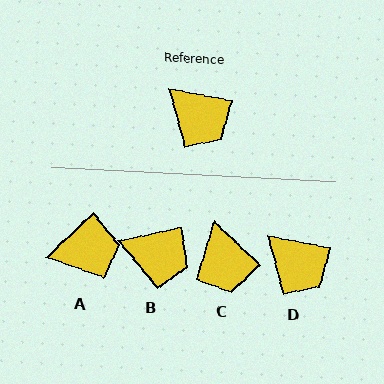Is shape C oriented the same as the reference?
No, it is off by about 32 degrees.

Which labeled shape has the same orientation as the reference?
D.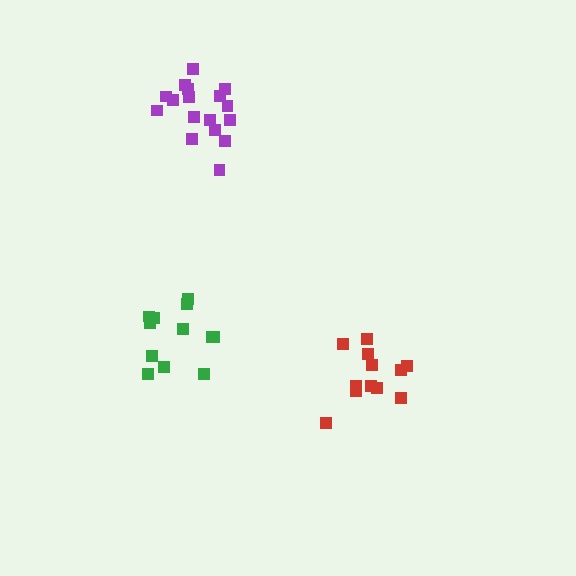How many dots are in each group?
Group 1: 12 dots, Group 2: 12 dots, Group 3: 17 dots (41 total).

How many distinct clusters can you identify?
There are 3 distinct clusters.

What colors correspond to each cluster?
The clusters are colored: red, green, purple.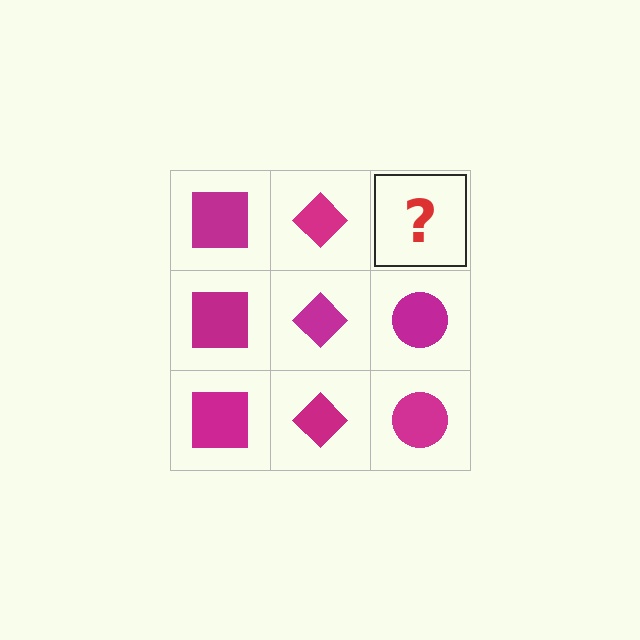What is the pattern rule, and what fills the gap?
The rule is that each column has a consistent shape. The gap should be filled with a magenta circle.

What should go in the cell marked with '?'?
The missing cell should contain a magenta circle.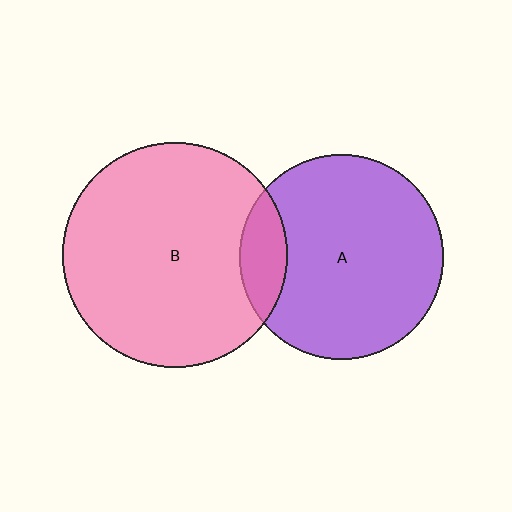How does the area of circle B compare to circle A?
Approximately 1.2 times.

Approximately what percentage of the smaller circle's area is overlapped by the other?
Approximately 15%.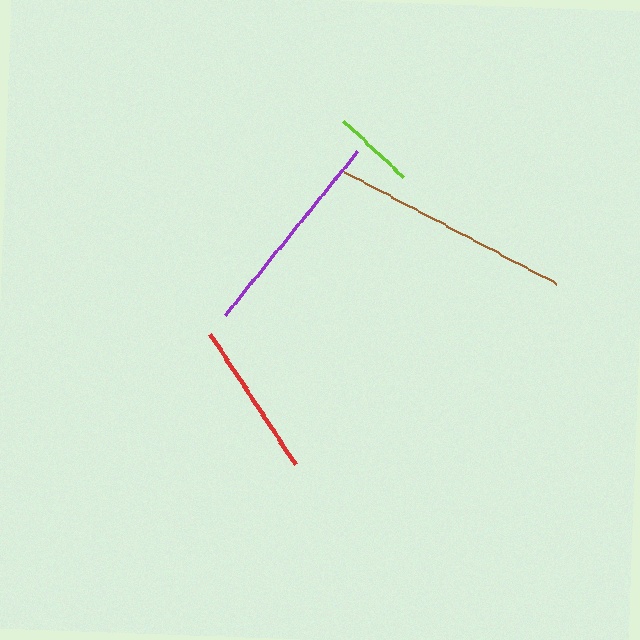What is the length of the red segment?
The red segment is approximately 156 pixels long.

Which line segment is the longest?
The brown line is the longest at approximately 239 pixels.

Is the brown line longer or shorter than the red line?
The brown line is longer than the red line.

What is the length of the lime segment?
The lime segment is approximately 82 pixels long.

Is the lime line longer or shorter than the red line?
The red line is longer than the lime line.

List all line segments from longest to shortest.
From longest to shortest: brown, purple, red, lime.